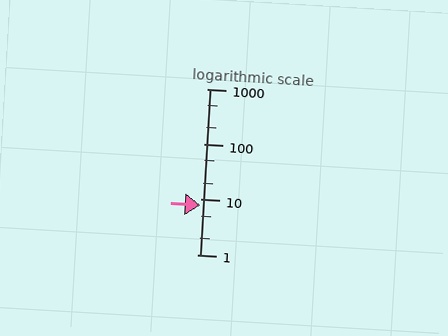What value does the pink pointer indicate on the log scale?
The pointer indicates approximately 7.9.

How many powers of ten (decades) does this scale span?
The scale spans 3 decades, from 1 to 1000.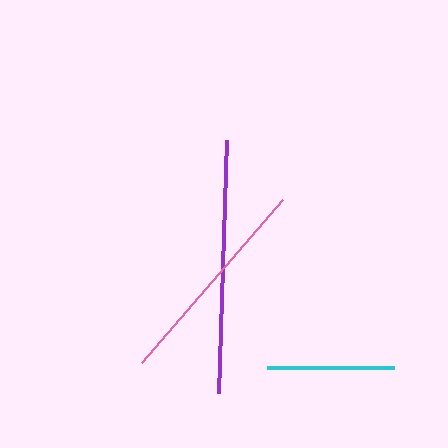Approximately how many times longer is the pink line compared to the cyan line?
The pink line is approximately 1.7 times the length of the cyan line.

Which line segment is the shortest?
The cyan line is the shortest at approximately 127 pixels.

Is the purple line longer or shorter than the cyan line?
The purple line is longer than the cyan line.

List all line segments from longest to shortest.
From longest to shortest: purple, pink, cyan.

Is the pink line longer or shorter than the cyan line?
The pink line is longer than the cyan line.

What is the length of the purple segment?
The purple segment is approximately 253 pixels long.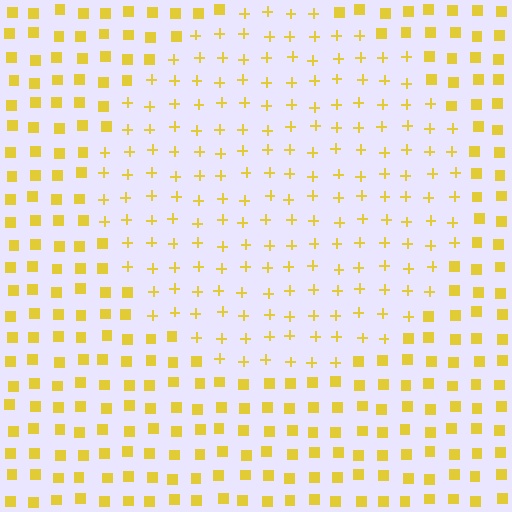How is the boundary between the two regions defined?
The boundary is defined by a change in element shape: plus signs inside vs. squares outside. All elements share the same color and spacing.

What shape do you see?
I see a circle.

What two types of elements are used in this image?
The image uses plus signs inside the circle region and squares outside it.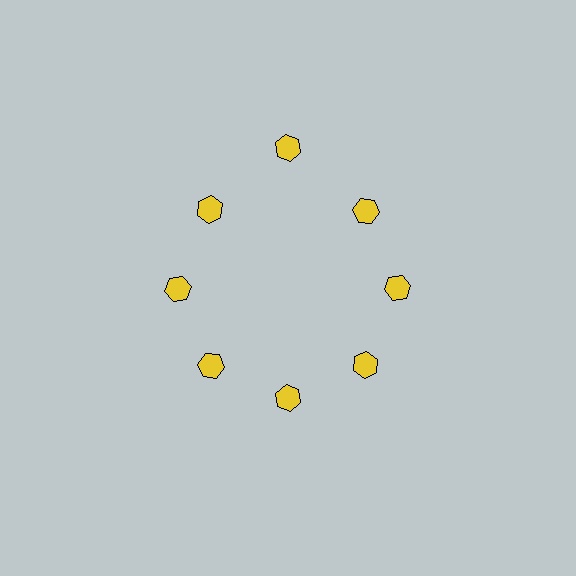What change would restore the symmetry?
The symmetry would be restored by moving it inward, back onto the ring so that all 8 hexagons sit at equal angles and equal distance from the center.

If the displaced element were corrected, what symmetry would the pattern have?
It would have 8-fold rotational symmetry — the pattern would map onto itself every 45 degrees.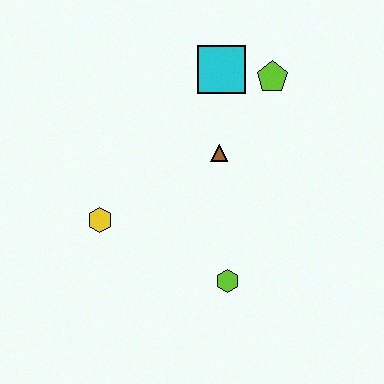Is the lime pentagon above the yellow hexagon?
Yes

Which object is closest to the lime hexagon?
The brown triangle is closest to the lime hexagon.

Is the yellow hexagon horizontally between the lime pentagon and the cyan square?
No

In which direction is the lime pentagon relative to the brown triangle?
The lime pentagon is above the brown triangle.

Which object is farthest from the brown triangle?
The yellow hexagon is farthest from the brown triangle.